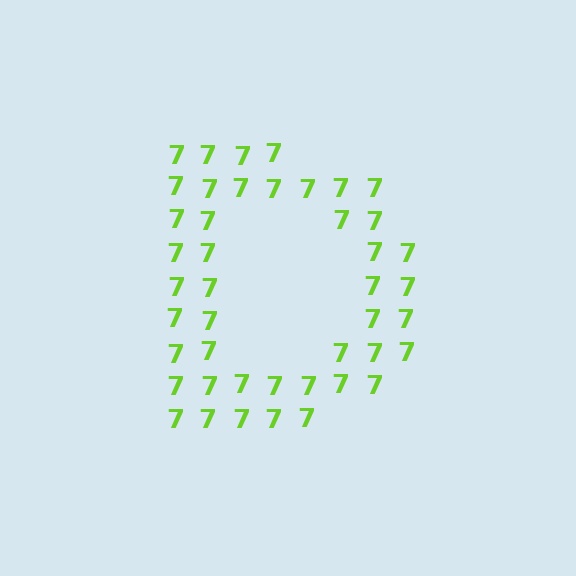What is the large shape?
The large shape is the letter D.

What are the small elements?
The small elements are digit 7's.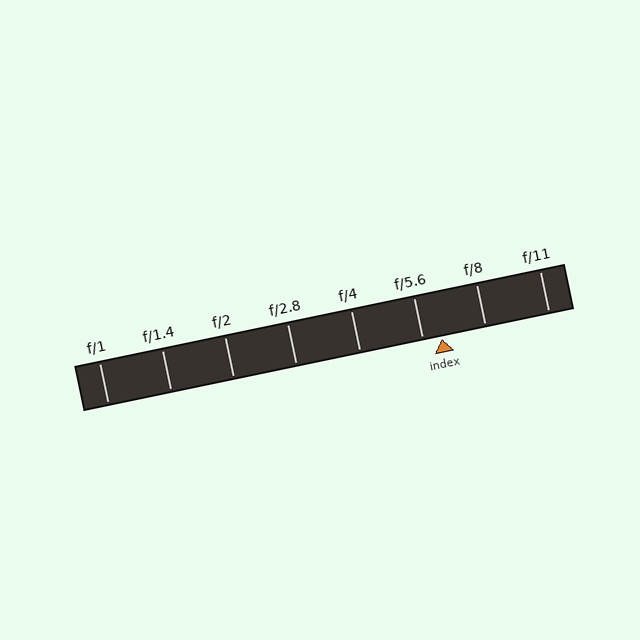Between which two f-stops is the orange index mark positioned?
The index mark is between f/5.6 and f/8.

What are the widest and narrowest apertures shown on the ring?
The widest aperture shown is f/1 and the narrowest is f/11.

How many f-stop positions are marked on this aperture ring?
There are 8 f-stop positions marked.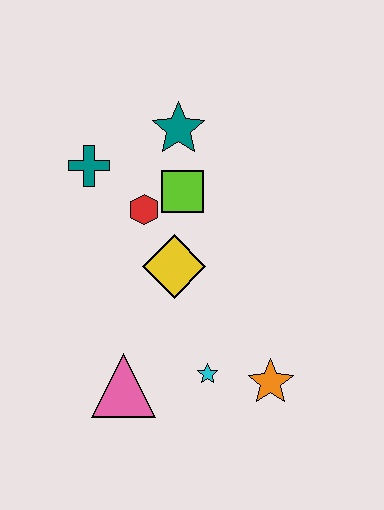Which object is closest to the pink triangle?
The cyan star is closest to the pink triangle.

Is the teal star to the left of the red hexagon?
No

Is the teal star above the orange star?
Yes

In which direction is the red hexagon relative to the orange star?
The red hexagon is above the orange star.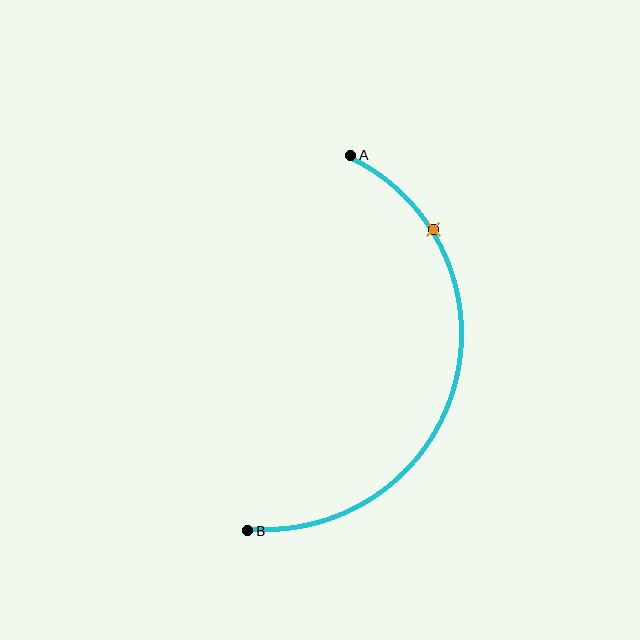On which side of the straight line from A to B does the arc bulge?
The arc bulges to the right of the straight line connecting A and B.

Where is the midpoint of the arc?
The arc midpoint is the point on the curve farthest from the straight line joining A and B. It sits to the right of that line.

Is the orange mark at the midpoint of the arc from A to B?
No. The orange mark lies on the arc but is closer to endpoint A. The arc midpoint would be at the point on the curve equidistant along the arc from both A and B.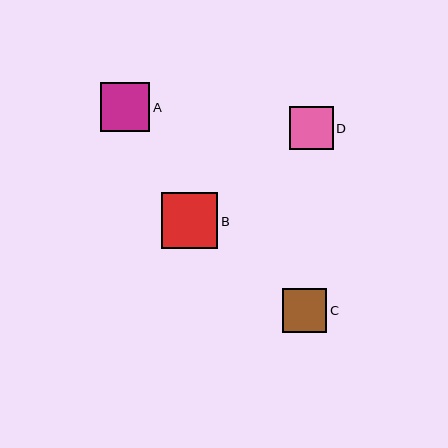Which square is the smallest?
Square D is the smallest with a size of approximately 44 pixels.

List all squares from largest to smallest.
From largest to smallest: B, A, C, D.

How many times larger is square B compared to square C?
Square B is approximately 1.3 times the size of square C.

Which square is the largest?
Square B is the largest with a size of approximately 56 pixels.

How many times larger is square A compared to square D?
Square A is approximately 1.1 times the size of square D.